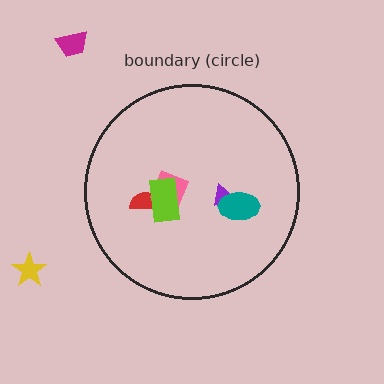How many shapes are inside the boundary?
5 inside, 2 outside.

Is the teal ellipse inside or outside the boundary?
Inside.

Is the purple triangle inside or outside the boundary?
Inside.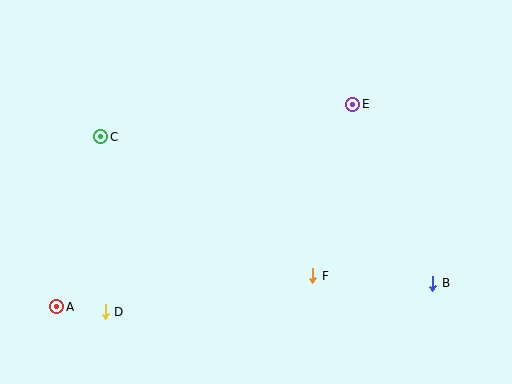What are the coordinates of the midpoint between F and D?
The midpoint between F and D is at (209, 294).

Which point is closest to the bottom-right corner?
Point B is closest to the bottom-right corner.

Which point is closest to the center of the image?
Point F at (313, 276) is closest to the center.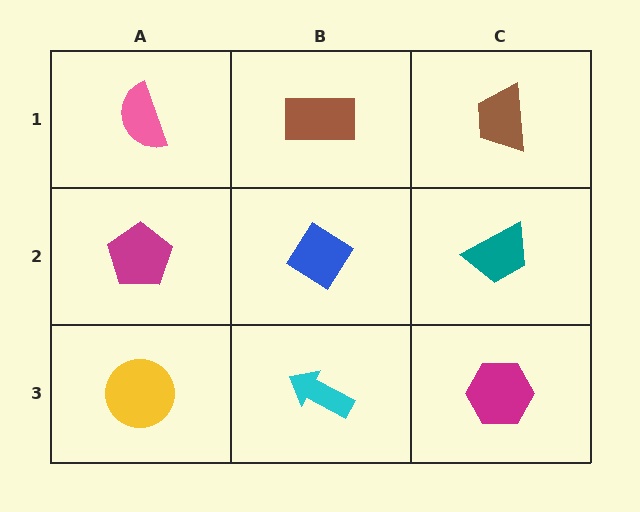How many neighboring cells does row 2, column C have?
3.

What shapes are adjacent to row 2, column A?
A pink semicircle (row 1, column A), a yellow circle (row 3, column A), a blue diamond (row 2, column B).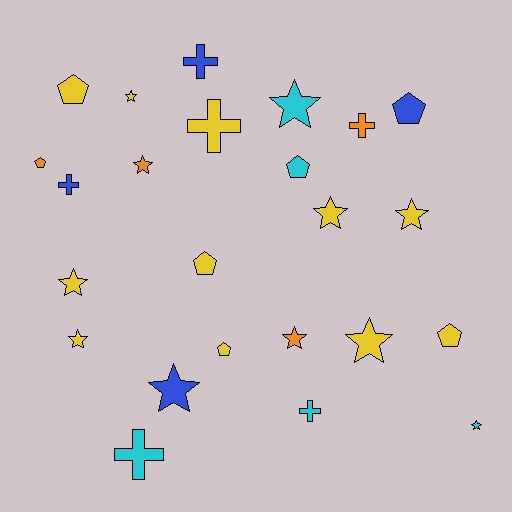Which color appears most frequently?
Yellow, with 11 objects.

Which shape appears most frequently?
Star, with 11 objects.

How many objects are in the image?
There are 24 objects.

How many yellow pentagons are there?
There are 4 yellow pentagons.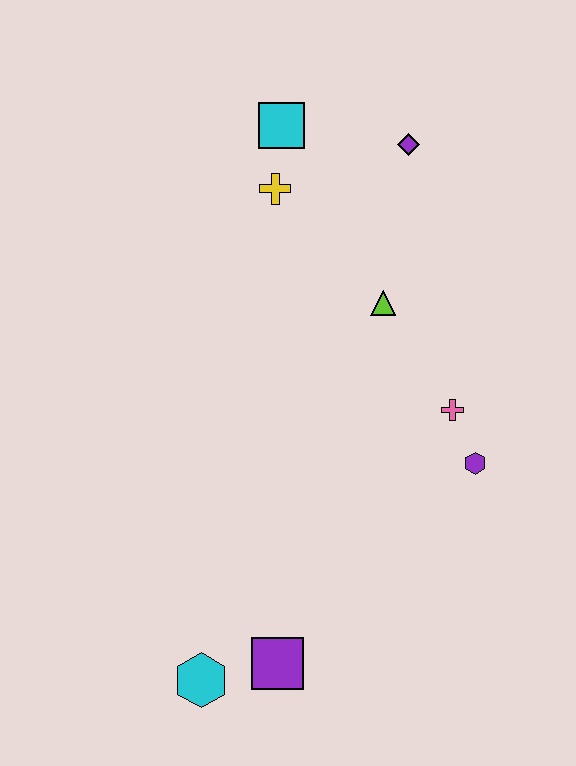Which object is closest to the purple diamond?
The cyan square is closest to the purple diamond.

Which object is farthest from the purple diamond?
The cyan hexagon is farthest from the purple diamond.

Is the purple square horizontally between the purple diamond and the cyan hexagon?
Yes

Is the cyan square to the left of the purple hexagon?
Yes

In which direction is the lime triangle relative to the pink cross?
The lime triangle is above the pink cross.